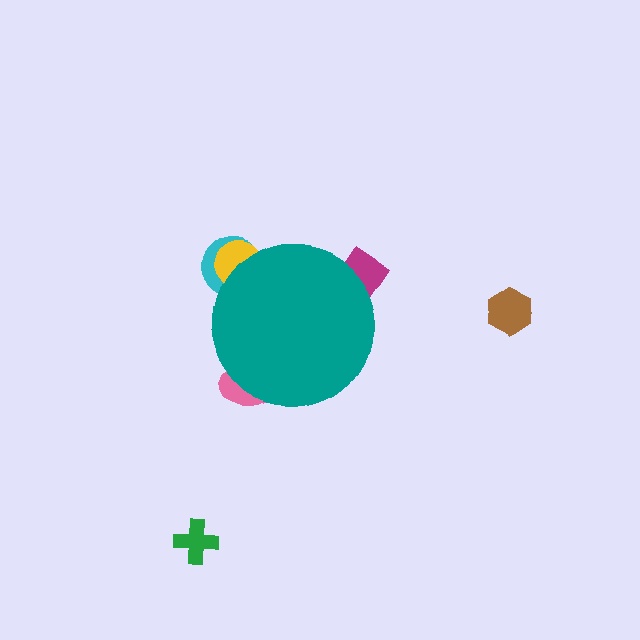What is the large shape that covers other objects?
A teal circle.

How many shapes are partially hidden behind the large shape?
4 shapes are partially hidden.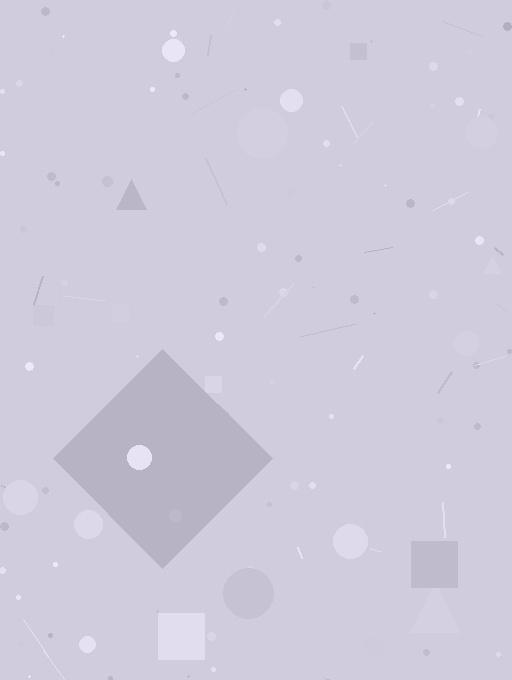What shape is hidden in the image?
A diamond is hidden in the image.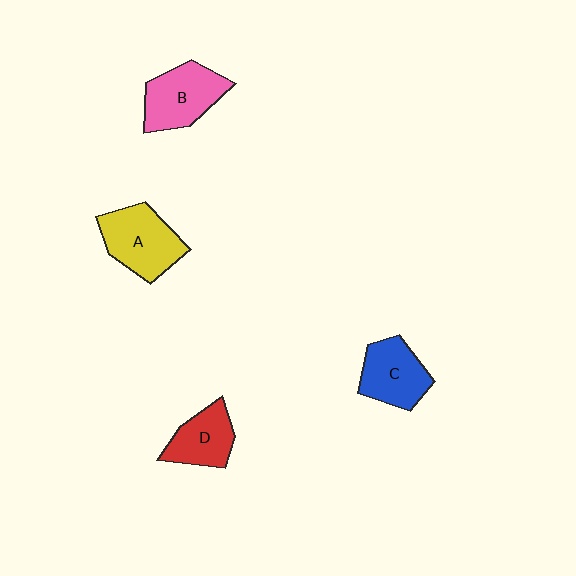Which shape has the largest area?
Shape A (yellow).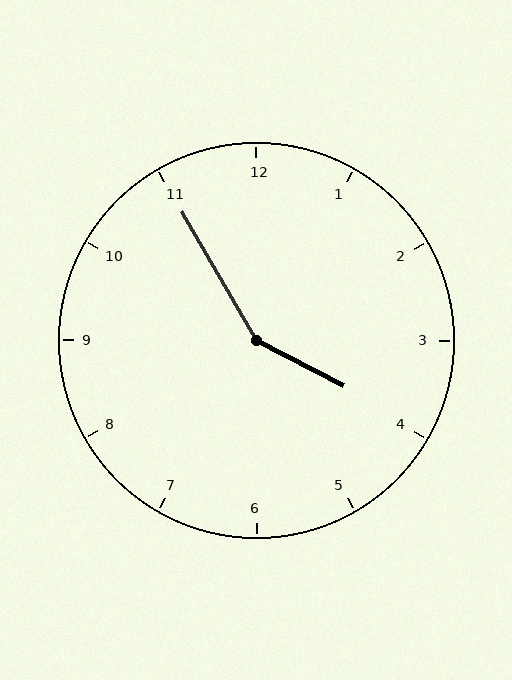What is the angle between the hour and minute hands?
Approximately 148 degrees.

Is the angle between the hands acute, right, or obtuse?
It is obtuse.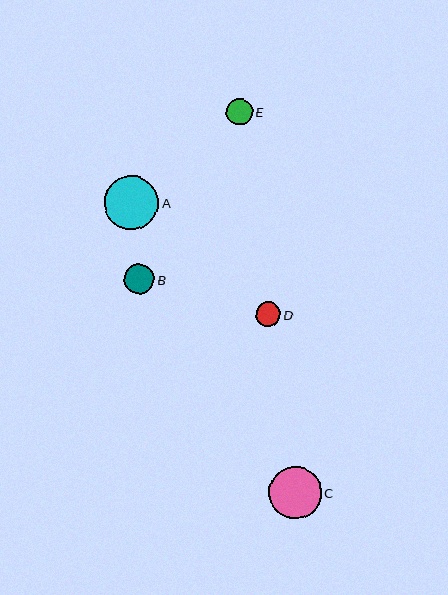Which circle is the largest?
Circle A is the largest with a size of approximately 54 pixels.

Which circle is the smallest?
Circle D is the smallest with a size of approximately 25 pixels.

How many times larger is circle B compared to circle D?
Circle B is approximately 1.2 times the size of circle D.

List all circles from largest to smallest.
From largest to smallest: A, C, B, E, D.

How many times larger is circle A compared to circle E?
Circle A is approximately 2.0 times the size of circle E.